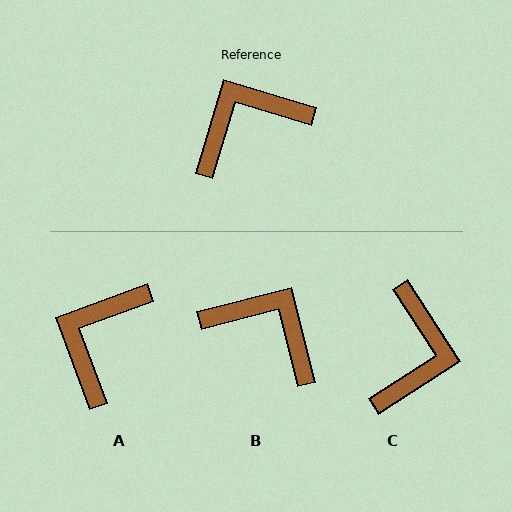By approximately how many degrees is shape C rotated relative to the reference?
Approximately 131 degrees clockwise.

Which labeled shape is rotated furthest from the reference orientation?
C, about 131 degrees away.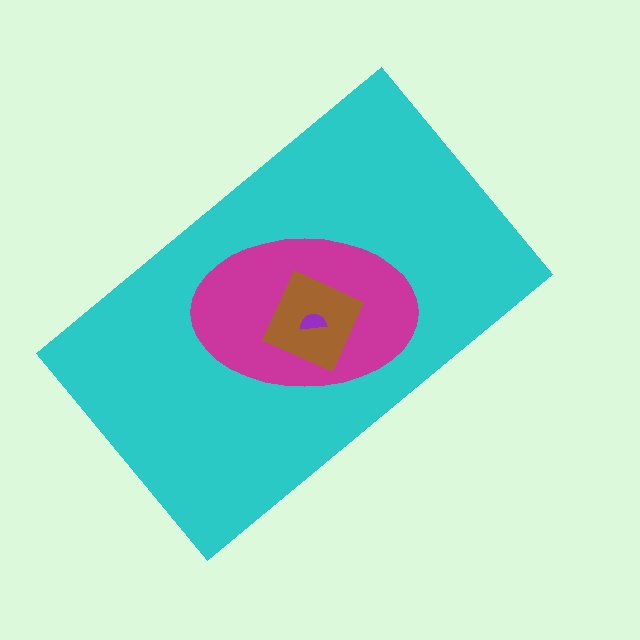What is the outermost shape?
The cyan rectangle.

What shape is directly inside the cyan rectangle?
The magenta ellipse.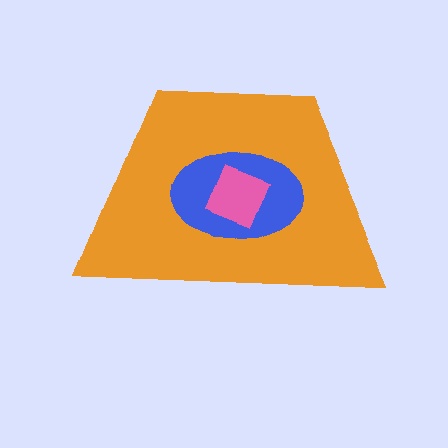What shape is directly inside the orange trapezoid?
The blue ellipse.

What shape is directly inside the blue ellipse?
The pink square.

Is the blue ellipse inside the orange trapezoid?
Yes.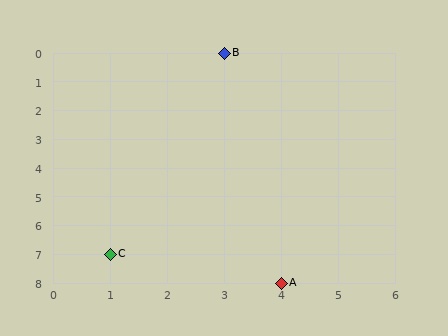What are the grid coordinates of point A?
Point A is at grid coordinates (4, 8).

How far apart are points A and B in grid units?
Points A and B are 1 column and 8 rows apart (about 8.1 grid units diagonally).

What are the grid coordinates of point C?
Point C is at grid coordinates (1, 7).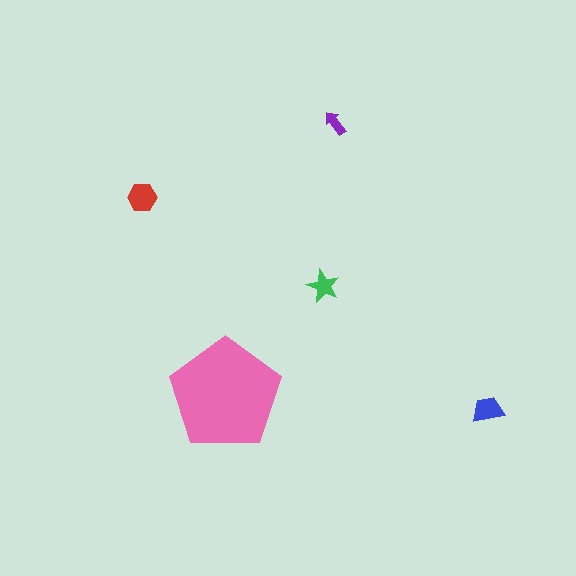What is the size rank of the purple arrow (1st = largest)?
5th.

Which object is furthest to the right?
The blue trapezoid is rightmost.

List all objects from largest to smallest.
The pink pentagon, the red hexagon, the blue trapezoid, the green star, the purple arrow.